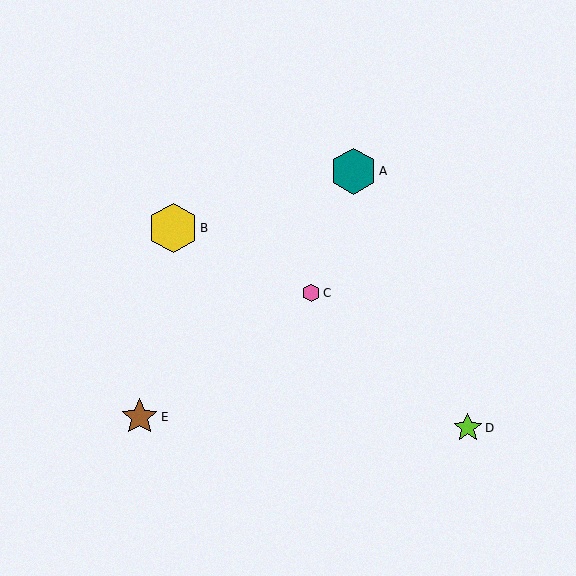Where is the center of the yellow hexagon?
The center of the yellow hexagon is at (173, 228).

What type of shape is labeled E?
Shape E is a brown star.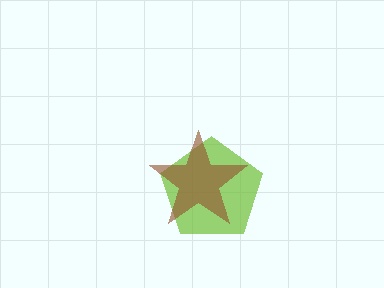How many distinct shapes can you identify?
There are 2 distinct shapes: a lime pentagon, a brown star.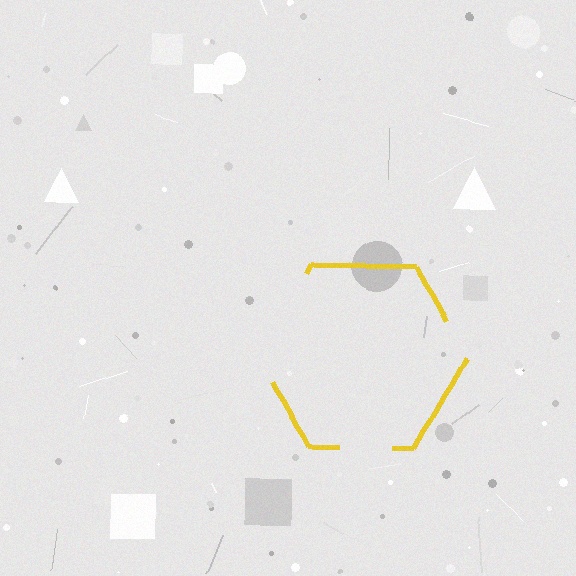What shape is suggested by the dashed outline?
The dashed outline suggests a hexagon.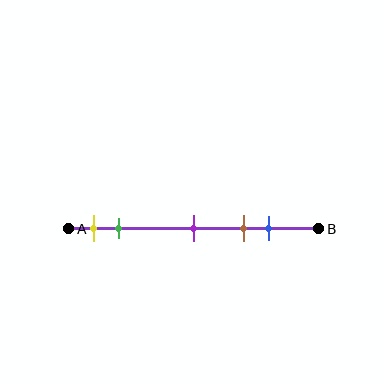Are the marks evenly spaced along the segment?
No, the marks are not evenly spaced.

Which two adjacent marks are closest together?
The yellow and green marks are the closest adjacent pair.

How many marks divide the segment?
There are 5 marks dividing the segment.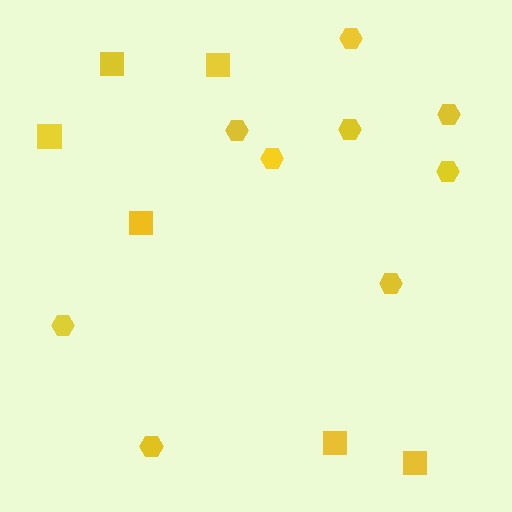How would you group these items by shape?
There are 2 groups: one group of squares (6) and one group of hexagons (9).